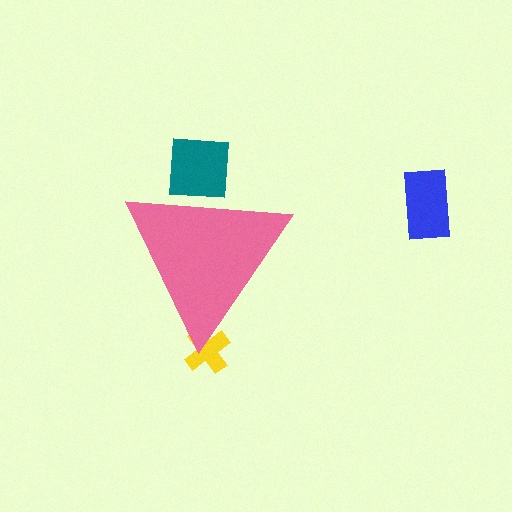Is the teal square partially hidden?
Yes, the teal square is partially hidden behind the pink triangle.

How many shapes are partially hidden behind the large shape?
2 shapes are partially hidden.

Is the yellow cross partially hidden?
Yes, the yellow cross is partially hidden behind the pink triangle.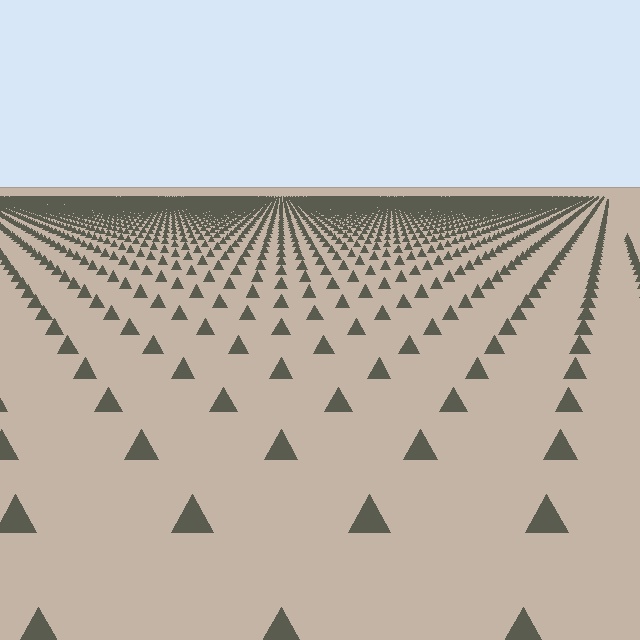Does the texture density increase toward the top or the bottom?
Density increases toward the top.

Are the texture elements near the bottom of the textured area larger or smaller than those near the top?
Larger. Near the bottom, elements are closer to the viewer and appear at a bigger on-screen size.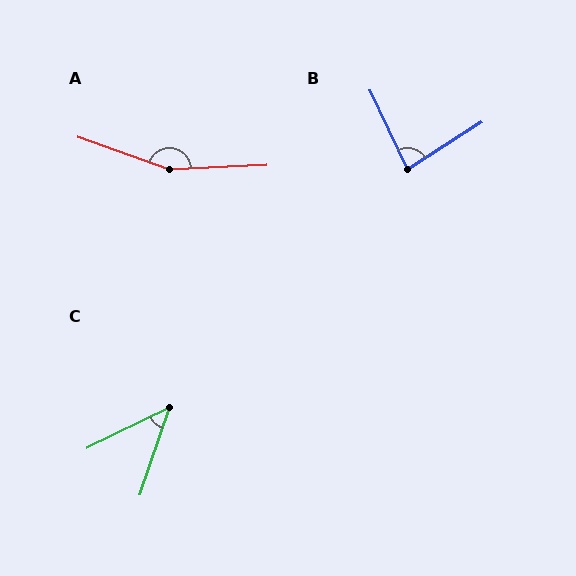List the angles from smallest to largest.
C (45°), B (83°), A (158°).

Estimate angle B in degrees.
Approximately 83 degrees.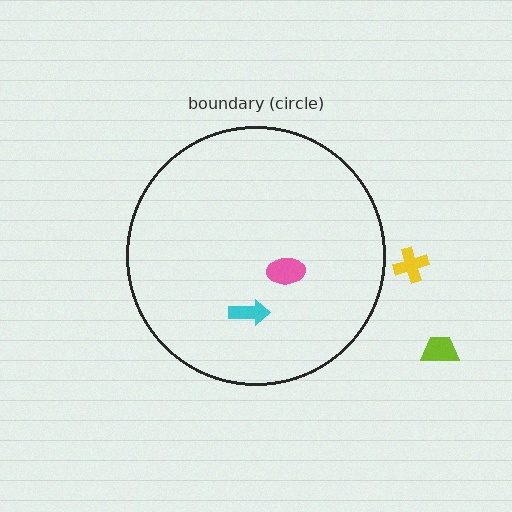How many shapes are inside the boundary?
2 inside, 2 outside.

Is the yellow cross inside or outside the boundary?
Outside.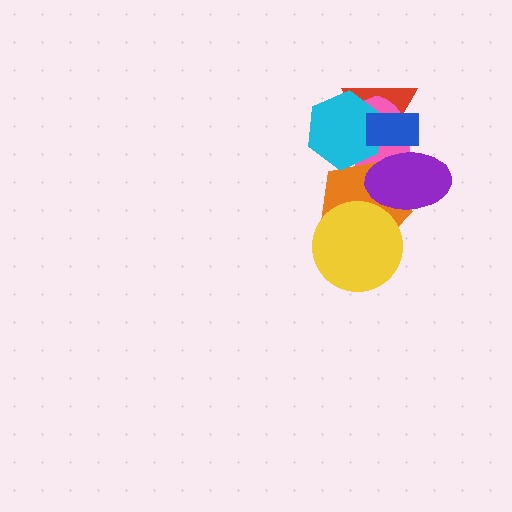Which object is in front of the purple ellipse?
The blue rectangle is in front of the purple ellipse.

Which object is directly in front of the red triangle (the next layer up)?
The pink ellipse is directly in front of the red triangle.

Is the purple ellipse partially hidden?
Yes, it is partially covered by another shape.